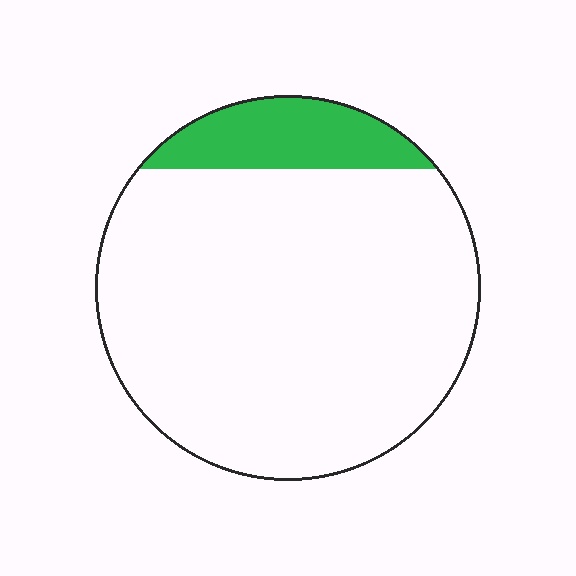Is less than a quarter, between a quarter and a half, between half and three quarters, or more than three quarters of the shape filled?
Less than a quarter.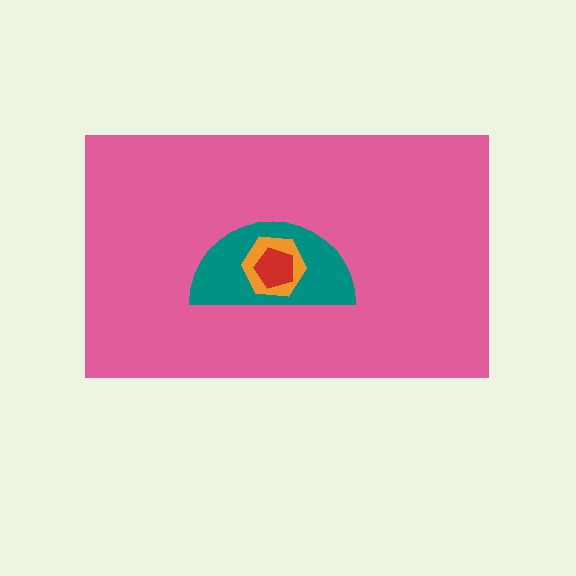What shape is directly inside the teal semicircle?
The orange hexagon.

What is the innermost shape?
The red pentagon.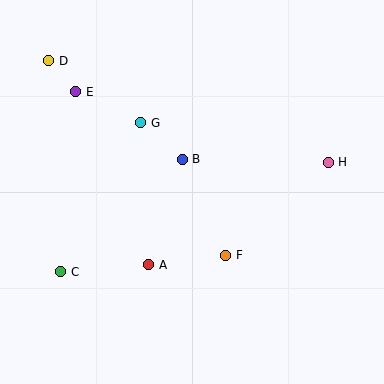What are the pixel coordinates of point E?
Point E is at (76, 92).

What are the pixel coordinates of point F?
Point F is at (226, 255).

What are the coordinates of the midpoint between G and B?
The midpoint between G and B is at (162, 141).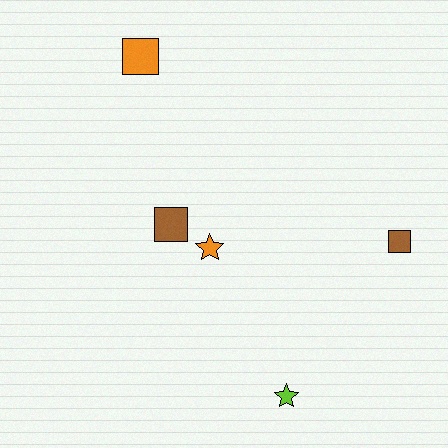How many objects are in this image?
There are 5 objects.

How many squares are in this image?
There are 3 squares.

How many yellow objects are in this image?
There are no yellow objects.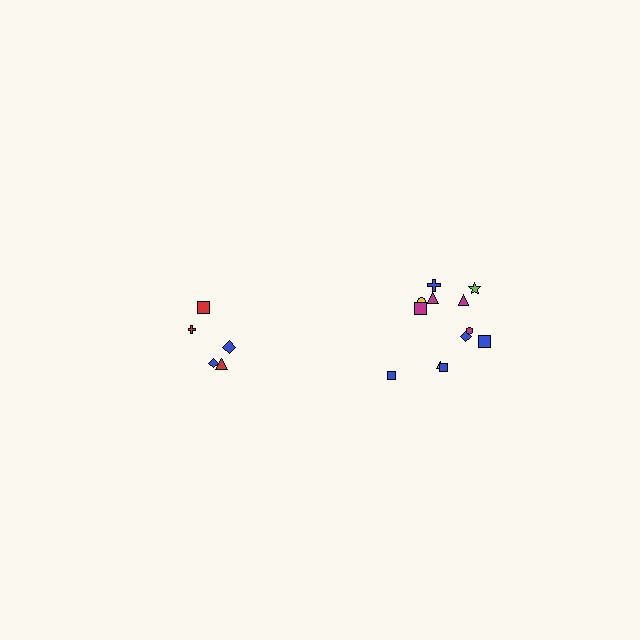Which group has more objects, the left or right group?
The right group.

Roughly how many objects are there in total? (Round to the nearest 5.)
Roughly 15 objects in total.